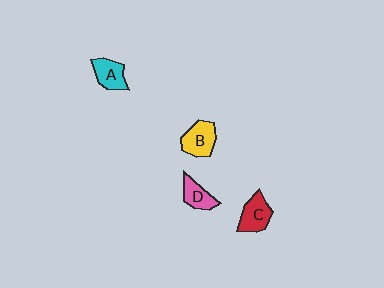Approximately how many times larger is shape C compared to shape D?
Approximately 1.3 times.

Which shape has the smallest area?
Shape D (pink).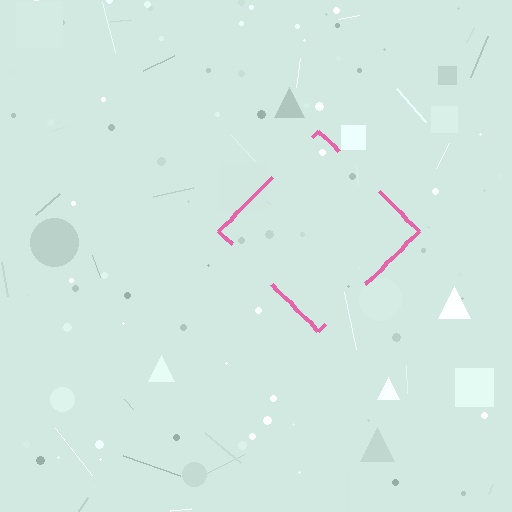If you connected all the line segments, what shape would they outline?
They would outline a diamond.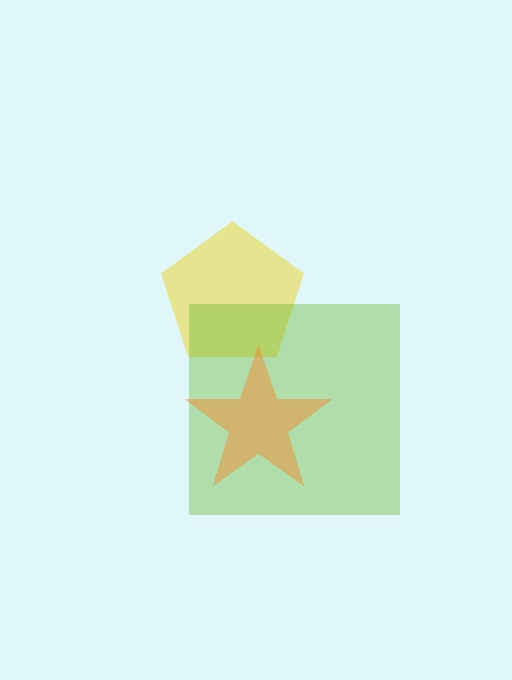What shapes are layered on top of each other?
The layered shapes are: a yellow pentagon, a lime square, an orange star.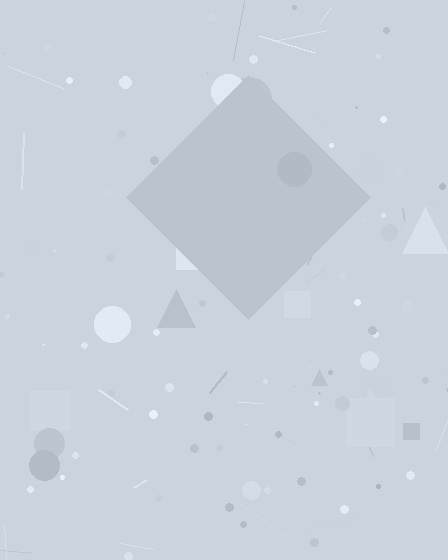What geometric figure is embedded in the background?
A diamond is embedded in the background.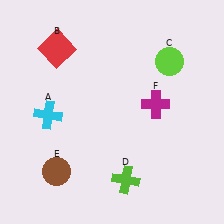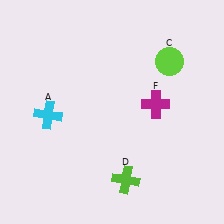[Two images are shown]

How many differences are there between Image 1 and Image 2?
There are 2 differences between the two images.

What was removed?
The red square (B), the brown circle (E) were removed in Image 2.